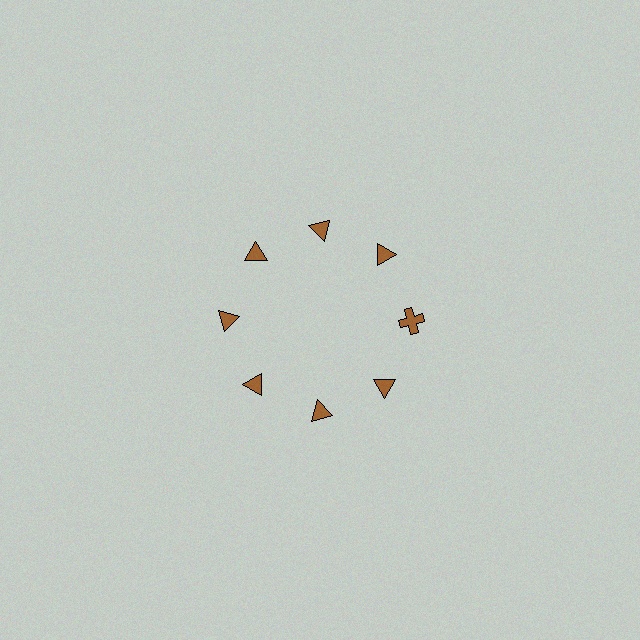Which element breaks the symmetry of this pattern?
The brown cross at roughly the 3 o'clock position breaks the symmetry. All other shapes are brown triangles.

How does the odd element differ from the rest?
It has a different shape: cross instead of triangle.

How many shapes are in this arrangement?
There are 8 shapes arranged in a ring pattern.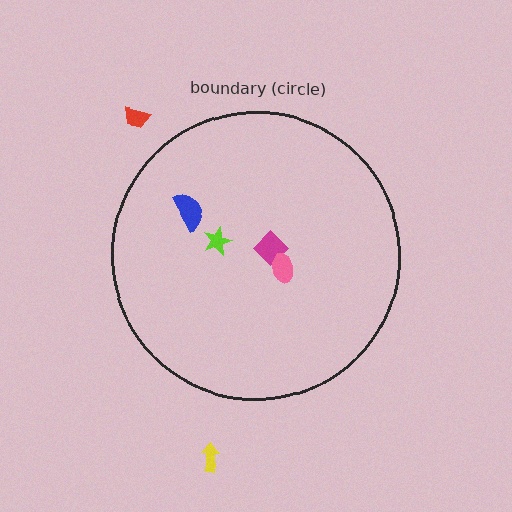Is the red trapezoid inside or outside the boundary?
Outside.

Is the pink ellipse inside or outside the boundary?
Inside.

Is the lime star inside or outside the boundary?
Inside.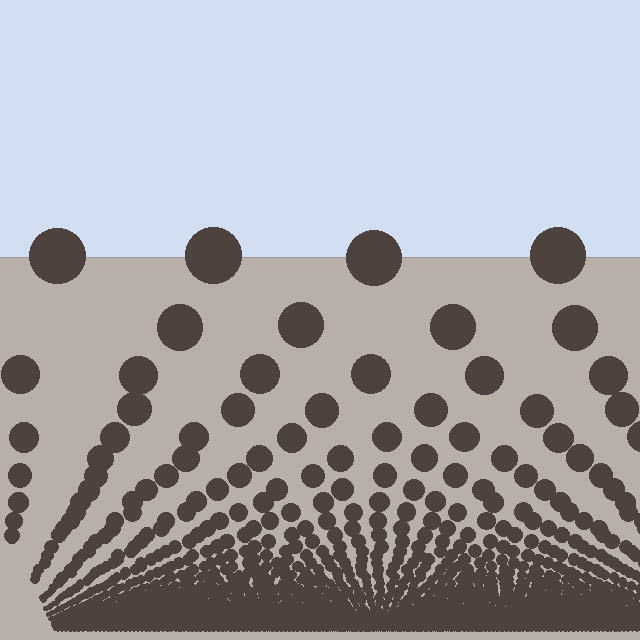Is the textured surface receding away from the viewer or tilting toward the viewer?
The surface appears to tilt toward the viewer. Texture elements get larger and sparser toward the top.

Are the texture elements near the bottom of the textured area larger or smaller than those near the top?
Smaller. The gradient is inverted — elements near the bottom are smaller and denser.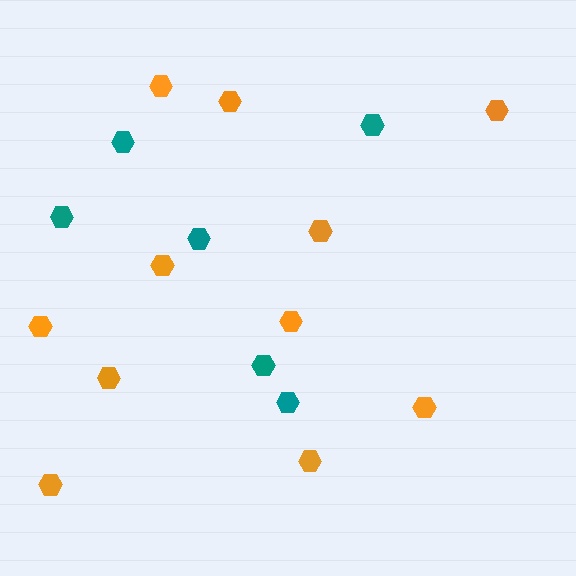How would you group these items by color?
There are 2 groups: one group of teal hexagons (6) and one group of orange hexagons (11).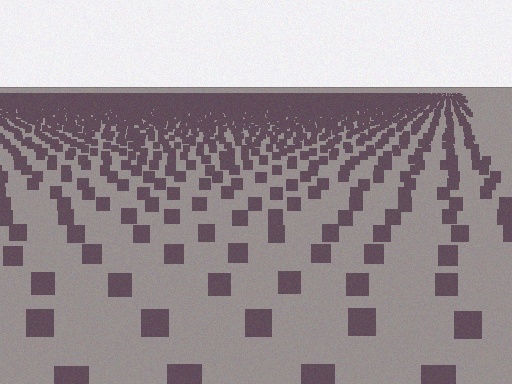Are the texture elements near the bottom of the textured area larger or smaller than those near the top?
Larger. Near the bottom, elements are closer to the viewer and appear at a bigger on-screen size.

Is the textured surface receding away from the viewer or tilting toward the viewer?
The surface is receding away from the viewer. Texture elements get smaller and denser toward the top.